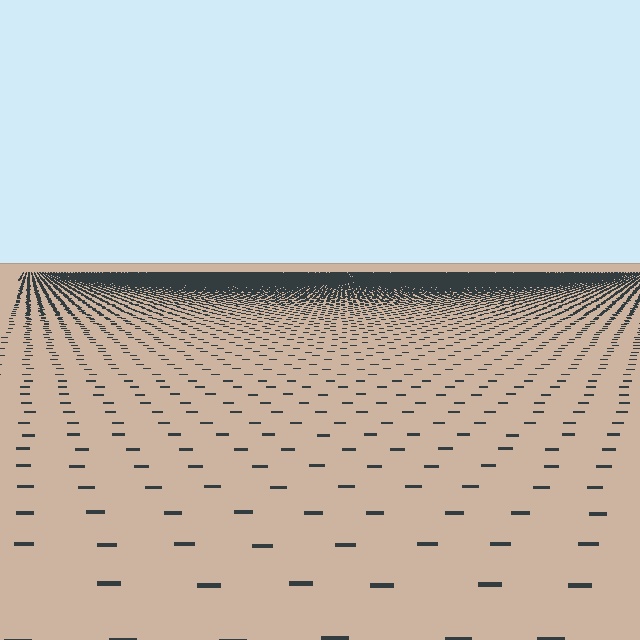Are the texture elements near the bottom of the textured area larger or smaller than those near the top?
Larger. Near the bottom, elements are closer to the viewer and appear at a bigger on-screen size.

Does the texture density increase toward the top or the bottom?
Density increases toward the top.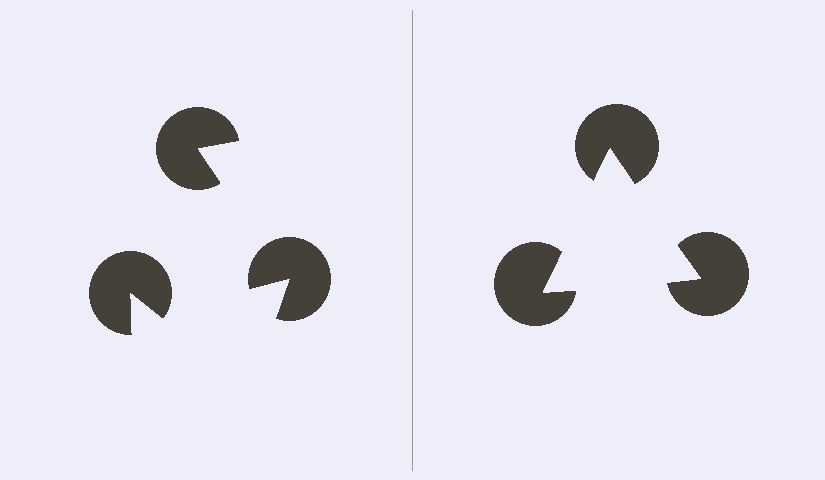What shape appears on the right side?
An illusory triangle.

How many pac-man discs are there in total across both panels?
6 — 3 on each side.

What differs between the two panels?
The pac-man discs are positioned identically on both sides; only the wedge orientations differ. On the right they align to a triangle; on the left they are misaligned.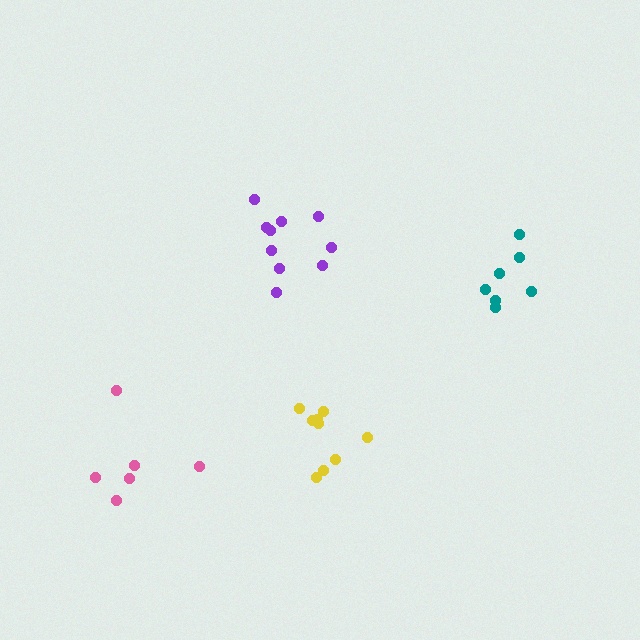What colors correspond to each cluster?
The clusters are colored: purple, yellow, teal, pink.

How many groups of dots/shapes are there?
There are 4 groups.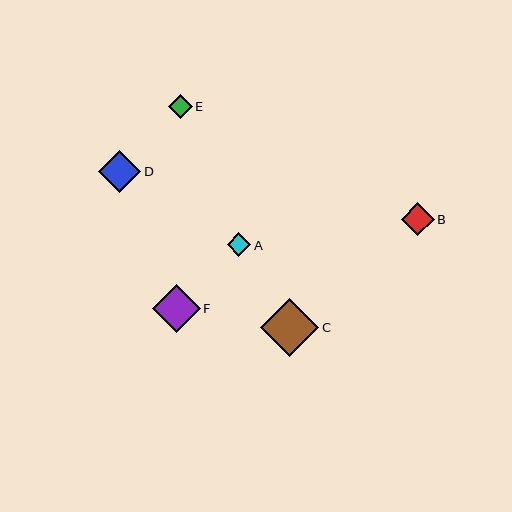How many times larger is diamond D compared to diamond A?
Diamond D is approximately 1.8 times the size of diamond A.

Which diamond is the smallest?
Diamond A is the smallest with a size of approximately 24 pixels.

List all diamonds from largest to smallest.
From largest to smallest: C, F, D, B, E, A.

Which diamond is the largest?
Diamond C is the largest with a size of approximately 58 pixels.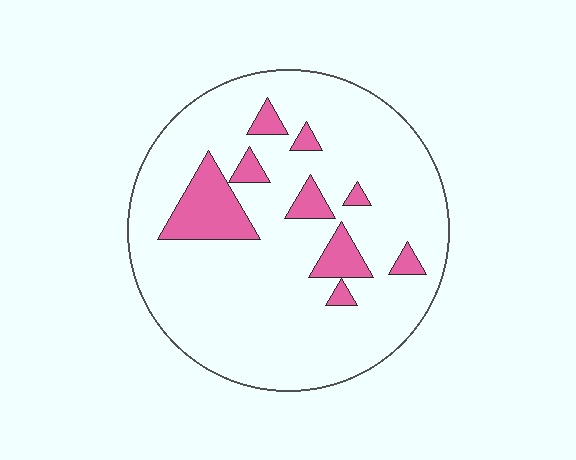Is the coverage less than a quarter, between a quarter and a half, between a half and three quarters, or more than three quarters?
Less than a quarter.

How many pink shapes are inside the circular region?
9.